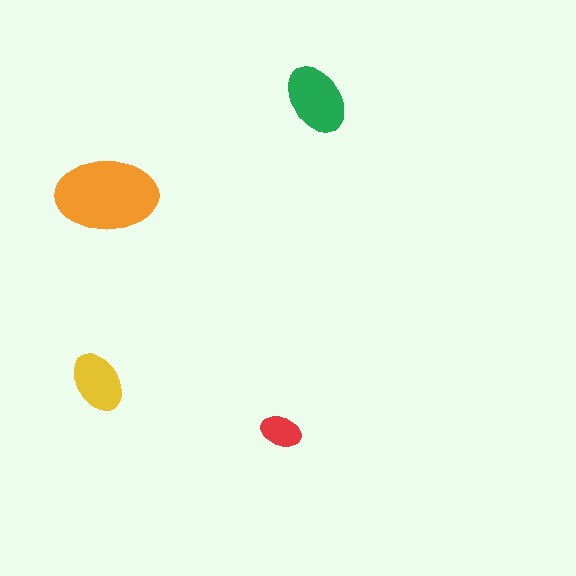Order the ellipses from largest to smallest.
the orange one, the green one, the yellow one, the red one.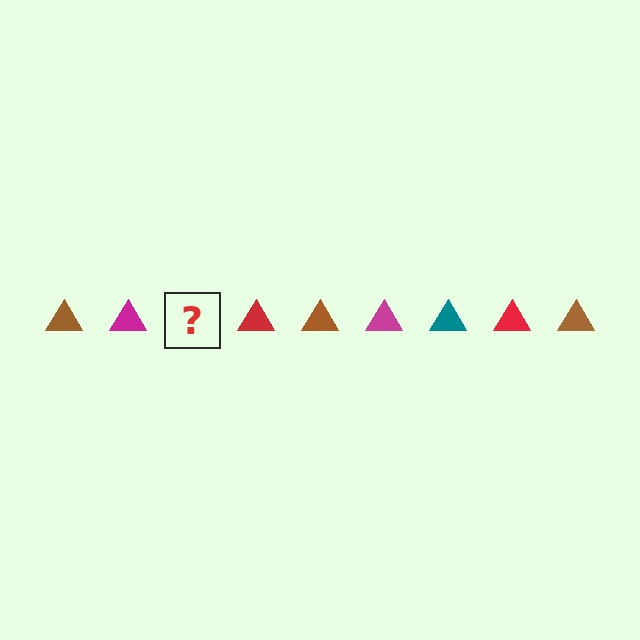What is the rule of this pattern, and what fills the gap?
The rule is that the pattern cycles through brown, magenta, teal, red triangles. The gap should be filled with a teal triangle.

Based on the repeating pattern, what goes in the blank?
The blank should be a teal triangle.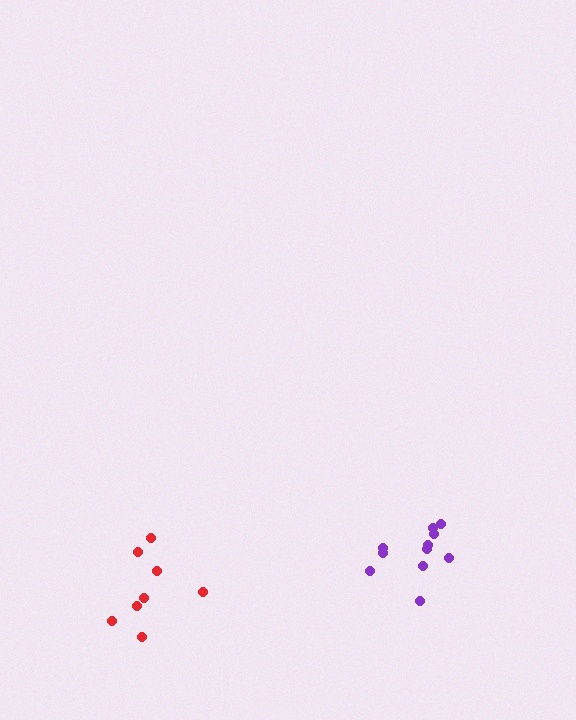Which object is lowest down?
The red cluster is bottommost.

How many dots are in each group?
Group 1: 8 dots, Group 2: 11 dots (19 total).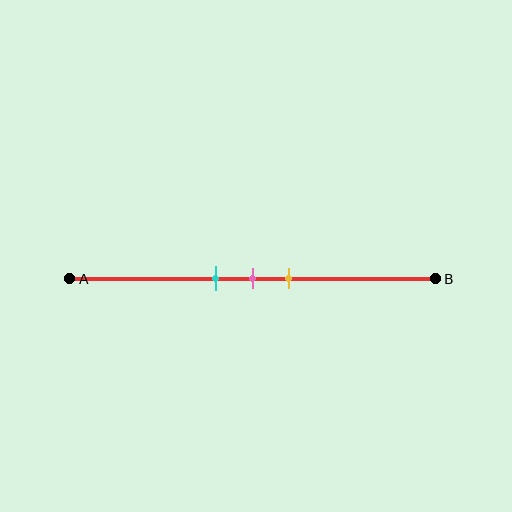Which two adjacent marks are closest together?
The cyan and pink marks are the closest adjacent pair.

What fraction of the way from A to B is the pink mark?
The pink mark is approximately 50% (0.5) of the way from A to B.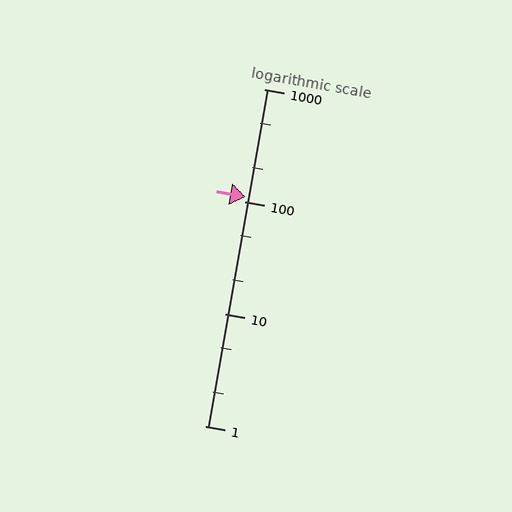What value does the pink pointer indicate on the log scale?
The pointer indicates approximately 110.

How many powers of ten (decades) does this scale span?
The scale spans 3 decades, from 1 to 1000.